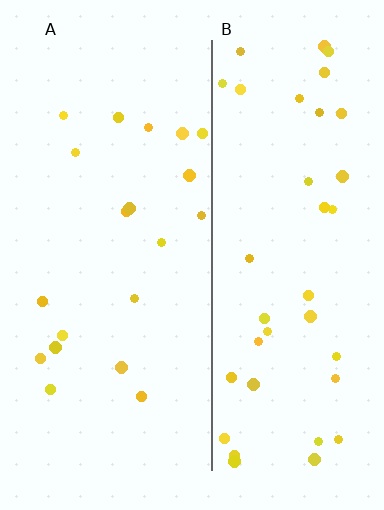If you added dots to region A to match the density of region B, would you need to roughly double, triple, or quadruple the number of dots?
Approximately double.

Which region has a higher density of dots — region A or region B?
B (the right).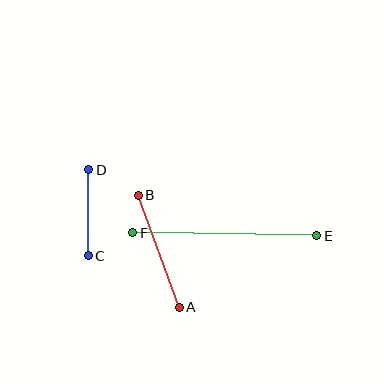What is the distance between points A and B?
The distance is approximately 119 pixels.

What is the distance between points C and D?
The distance is approximately 86 pixels.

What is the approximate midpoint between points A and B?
The midpoint is at approximately (159, 251) pixels.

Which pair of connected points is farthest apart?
Points E and F are farthest apart.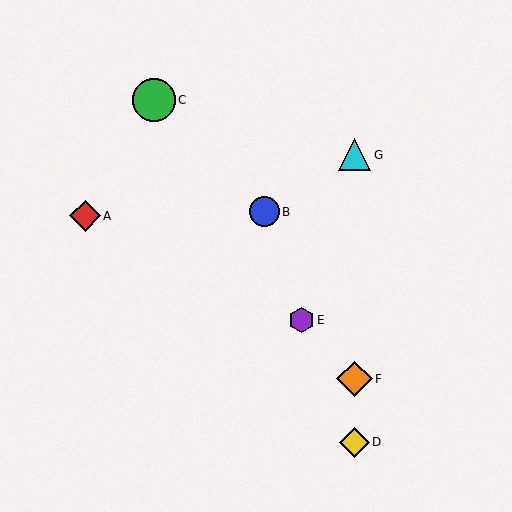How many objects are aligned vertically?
3 objects (D, F, G) are aligned vertically.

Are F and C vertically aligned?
No, F is at x≈354 and C is at x≈154.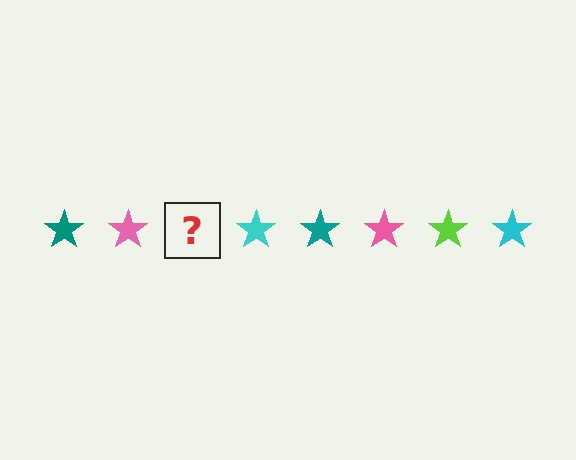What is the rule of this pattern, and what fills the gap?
The rule is that the pattern cycles through teal, pink, lime, cyan stars. The gap should be filled with a lime star.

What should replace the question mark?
The question mark should be replaced with a lime star.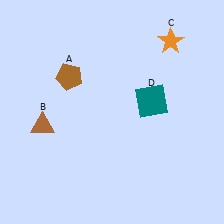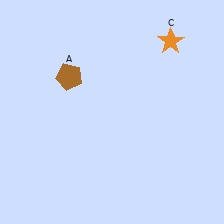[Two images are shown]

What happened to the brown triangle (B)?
The brown triangle (B) was removed in Image 2. It was in the bottom-left area of Image 1.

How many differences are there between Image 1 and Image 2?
There are 2 differences between the two images.